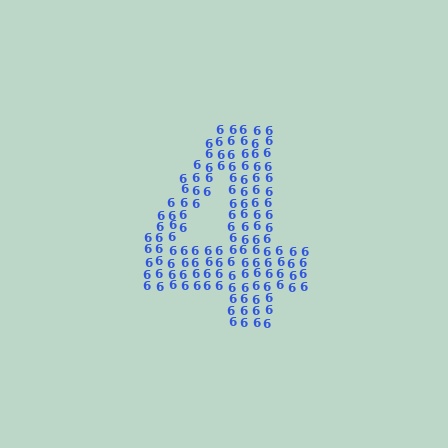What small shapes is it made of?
It is made of small digit 6's.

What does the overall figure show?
The overall figure shows the digit 4.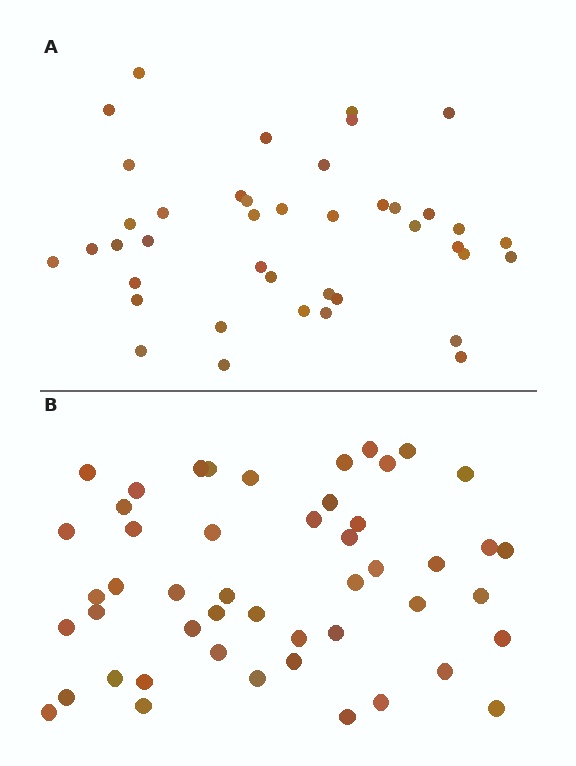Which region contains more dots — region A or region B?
Region B (the bottom region) has more dots.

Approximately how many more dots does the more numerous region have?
Region B has roughly 8 or so more dots than region A.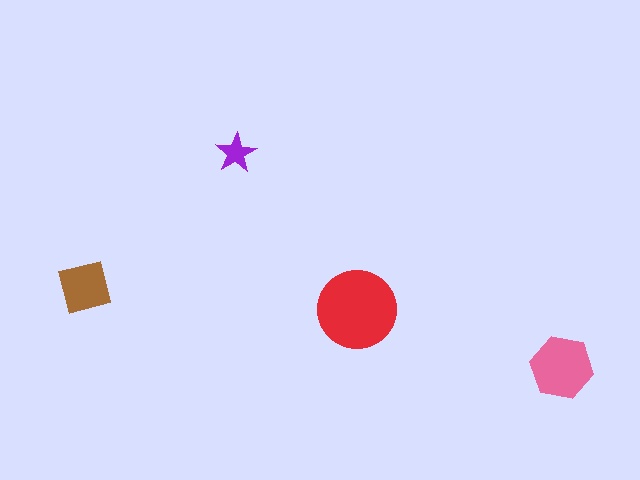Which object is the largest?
The red circle.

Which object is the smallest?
The purple star.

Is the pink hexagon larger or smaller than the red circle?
Smaller.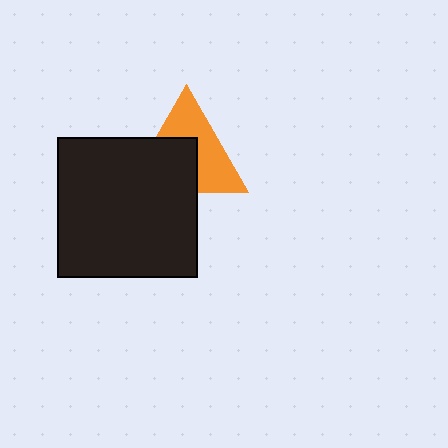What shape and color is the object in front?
The object in front is a black square.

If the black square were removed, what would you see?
You would see the complete orange triangle.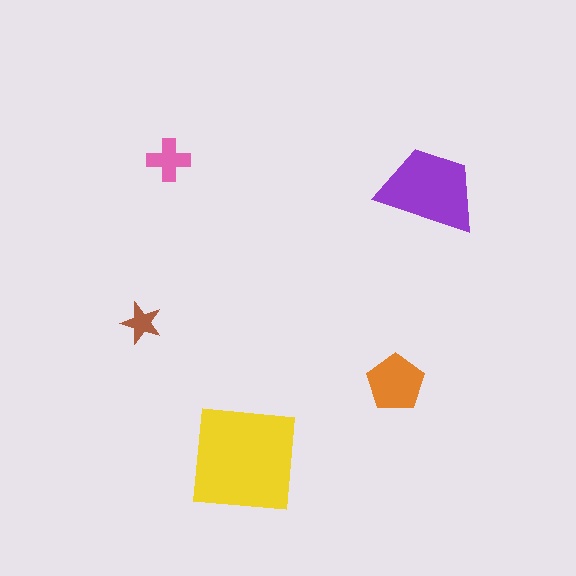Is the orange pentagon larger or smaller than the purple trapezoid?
Smaller.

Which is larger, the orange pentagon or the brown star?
The orange pentagon.